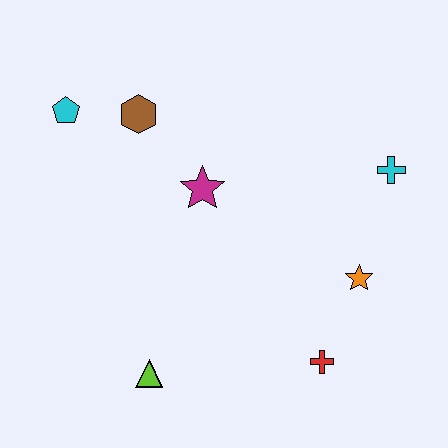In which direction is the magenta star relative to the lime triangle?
The magenta star is above the lime triangle.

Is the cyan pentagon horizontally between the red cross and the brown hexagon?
No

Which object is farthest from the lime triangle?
The cyan cross is farthest from the lime triangle.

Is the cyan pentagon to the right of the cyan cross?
No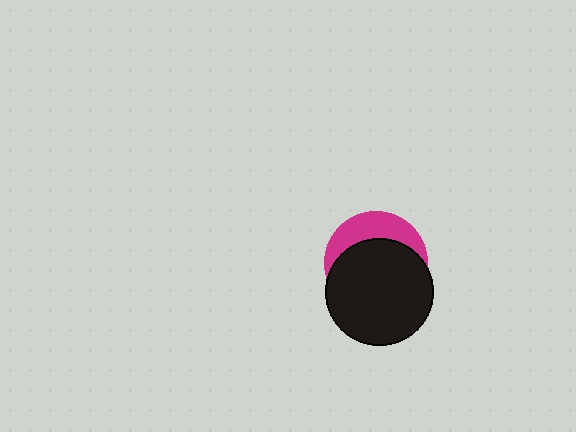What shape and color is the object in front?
The object in front is a black circle.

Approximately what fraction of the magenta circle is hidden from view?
Roughly 68% of the magenta circle is hidden behind the black circle.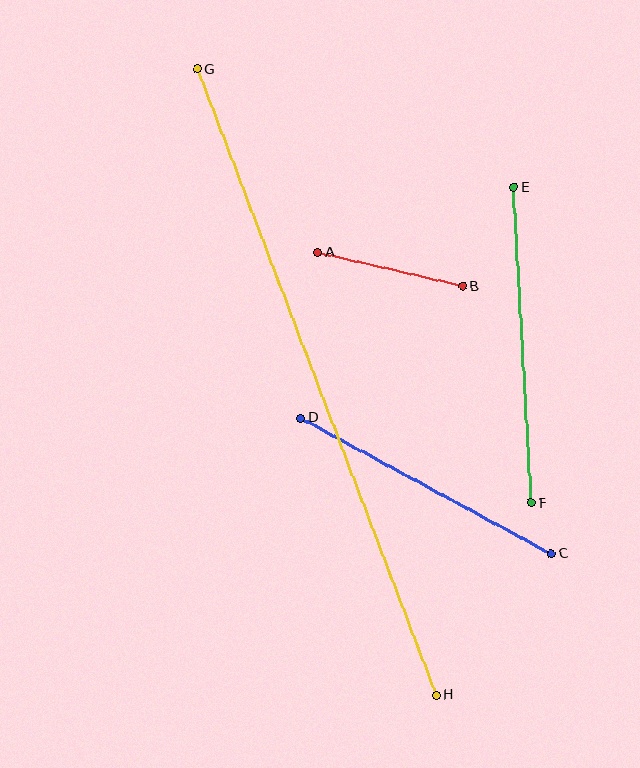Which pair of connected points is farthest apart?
Points G and H are farthest apart.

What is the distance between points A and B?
The distance is approximately 149 pixels.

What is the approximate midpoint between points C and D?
The midpoint is at approximately (426, 486) pixels.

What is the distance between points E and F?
The distance is approximately 316 pixels.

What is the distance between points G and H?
The distance is approximately 670 pixels.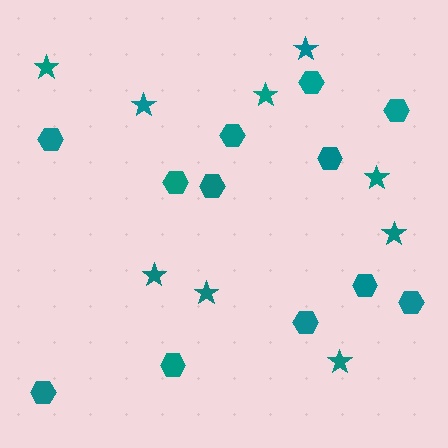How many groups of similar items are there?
There are 2 groups: one group of hexagons (12) and one group of stars (9).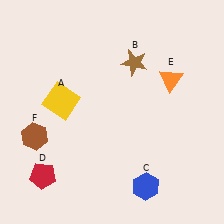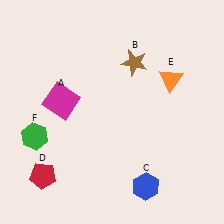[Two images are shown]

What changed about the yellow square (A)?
In Image 1, A is yellow. In Image 2, it changed to magenta.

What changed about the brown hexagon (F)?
In Image 1, F is brown. In Image 2, it changed to green.